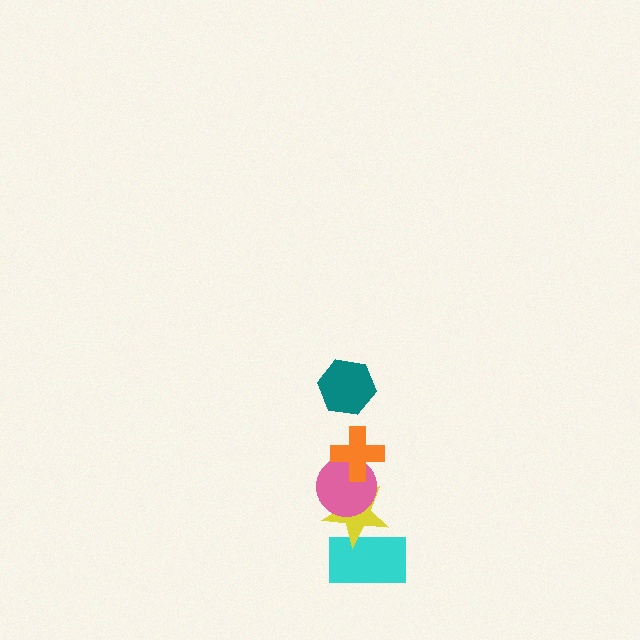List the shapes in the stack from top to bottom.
From top to bottom: the teal hexagon, the orange cross, the pink circle, the yellow star, the cyan rectangle.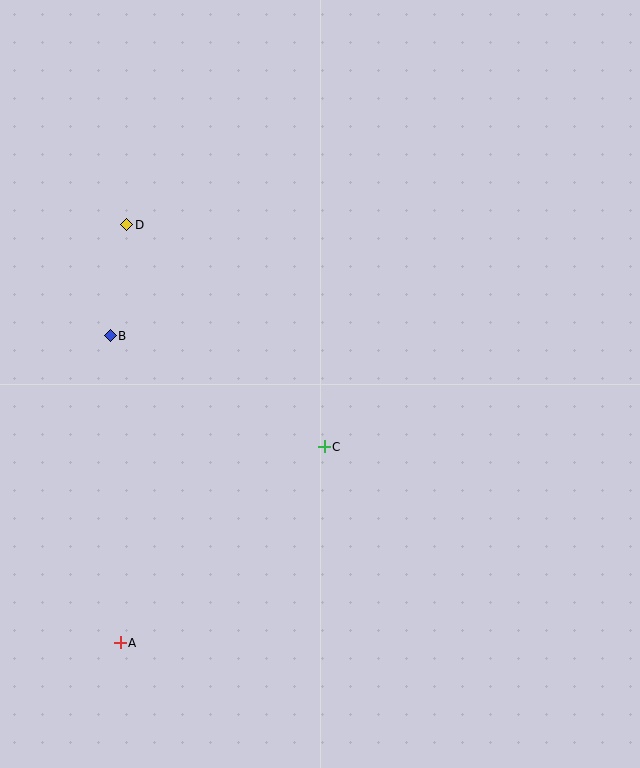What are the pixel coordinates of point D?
Point D is at (127, 225).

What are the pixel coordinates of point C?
Point C is at (324, 447).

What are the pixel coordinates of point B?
Point B is at (110, 336).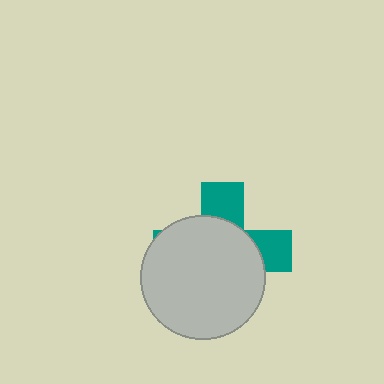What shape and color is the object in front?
The object in front is a light gray circle.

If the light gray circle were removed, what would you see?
You would see the complete teal cross.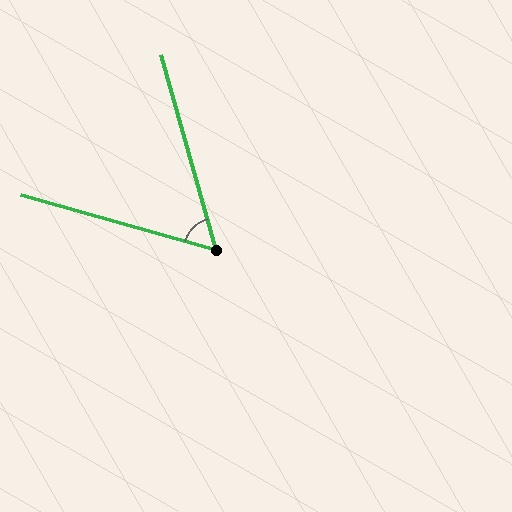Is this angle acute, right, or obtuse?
It is acute.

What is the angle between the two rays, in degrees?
Approximately 59 degrees.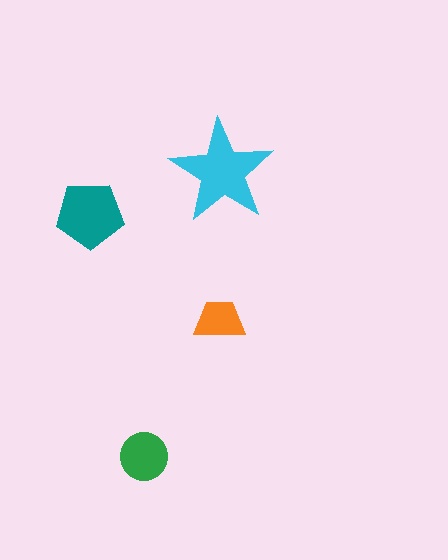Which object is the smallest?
The orange trapezoid.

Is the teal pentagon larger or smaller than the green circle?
Larger.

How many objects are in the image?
There are 4 objects in the image.